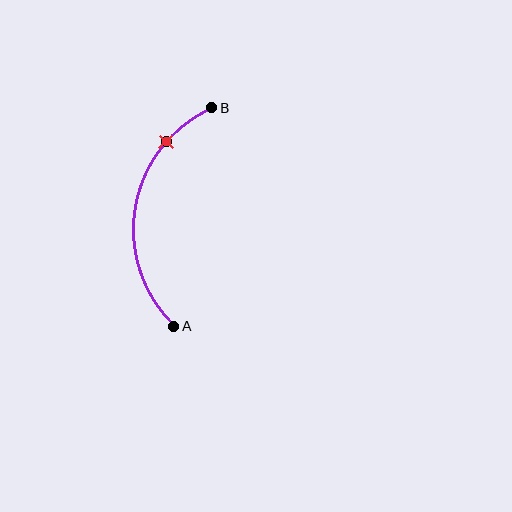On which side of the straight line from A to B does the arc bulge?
The arc bulges to the left of the straight line connecting A and B.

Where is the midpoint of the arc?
The arc midpoint is the point on the curve farthest from the straight line joining A and B. It sits to the left of that line.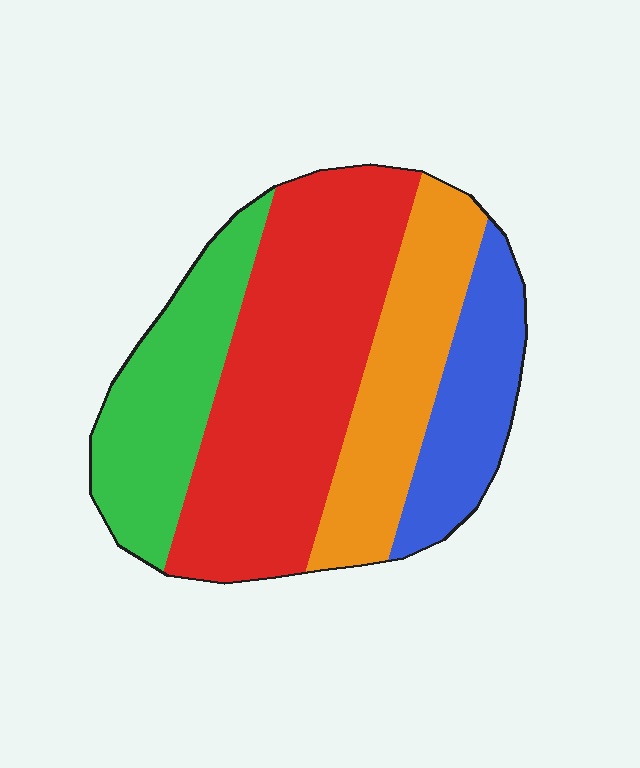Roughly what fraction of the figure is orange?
Orange covers around 20% of the figure.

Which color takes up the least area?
Blue, at roughly 15%.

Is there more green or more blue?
Green.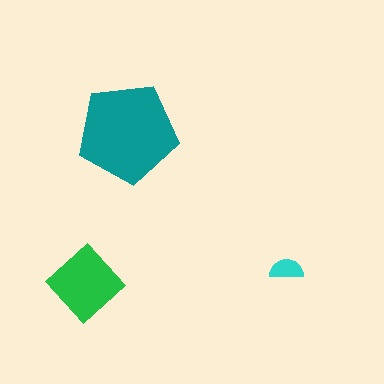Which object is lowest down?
The green diamond is bottommost.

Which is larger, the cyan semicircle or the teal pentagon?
The teal pentagon.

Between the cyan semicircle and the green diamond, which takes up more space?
The green diamond.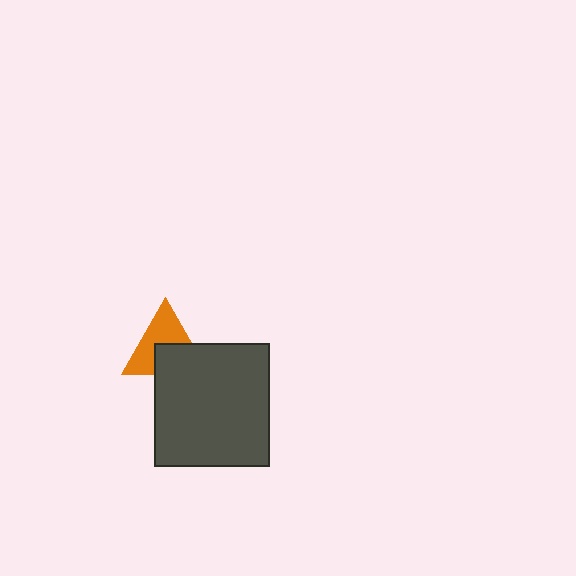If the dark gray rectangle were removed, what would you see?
You would see the complete orange triangle.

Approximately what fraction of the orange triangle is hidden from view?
Roughly 43% of the orange triangle is hidden behind the dark gray rectangle.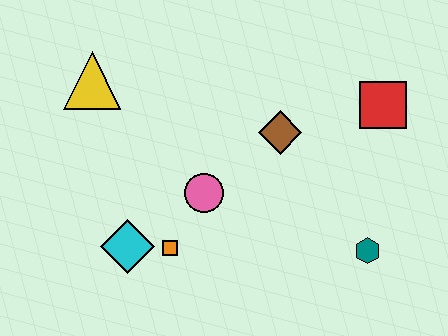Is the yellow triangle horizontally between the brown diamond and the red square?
No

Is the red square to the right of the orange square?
Yes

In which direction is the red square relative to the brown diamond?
The red square is to the right of the brown diamond.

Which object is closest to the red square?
The brown diamond is closest to the red square.